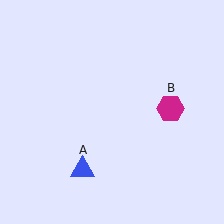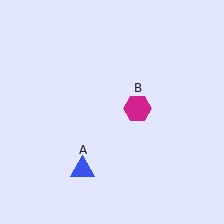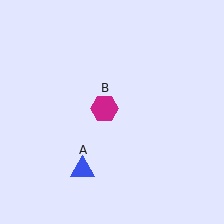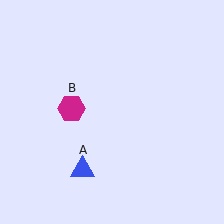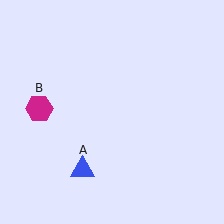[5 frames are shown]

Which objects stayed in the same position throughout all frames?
Blue triangle (object A) remained stationary.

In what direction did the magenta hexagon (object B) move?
The magenta hexagon (object B) moved left.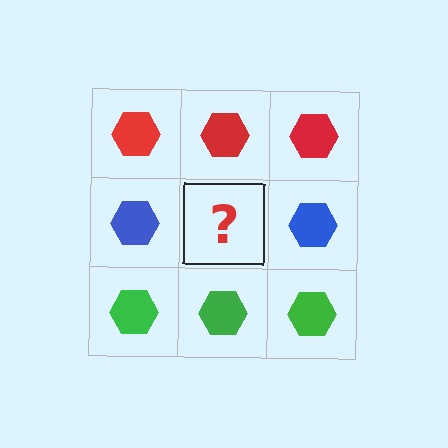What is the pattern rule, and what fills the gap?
The rule is that each row has a consistent color. The gap should be filled with a blue hexagon.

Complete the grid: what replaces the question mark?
The question mark should be replaced with a blue hexagon.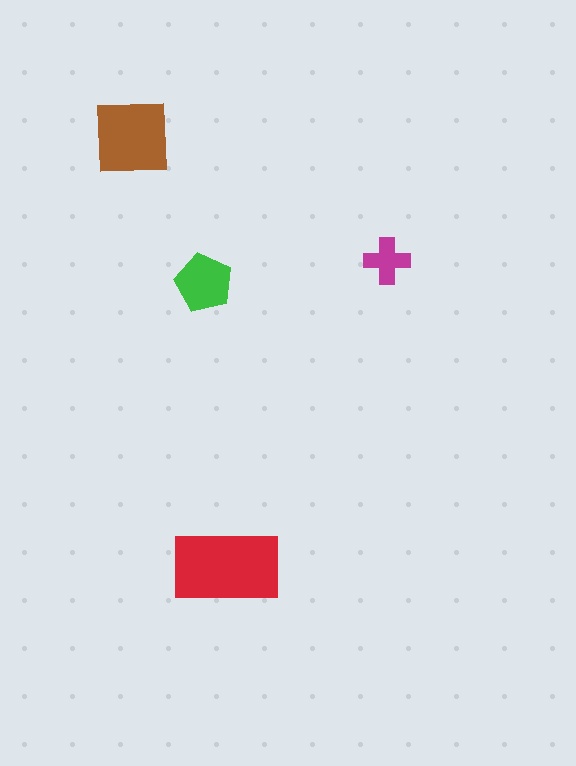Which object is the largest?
The red rectangle.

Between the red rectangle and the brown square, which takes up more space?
The red rectangle.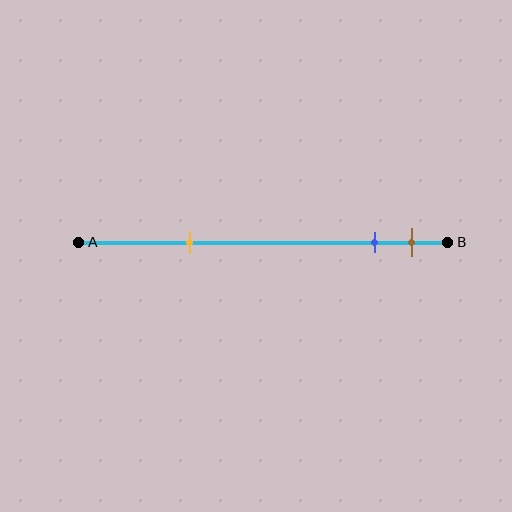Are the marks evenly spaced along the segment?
No, the marks are not evenly spaced.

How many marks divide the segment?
There are 3 marks dividing the segment.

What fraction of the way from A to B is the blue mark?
The blue mark is approximately 80% (0.8) of the way from A to B.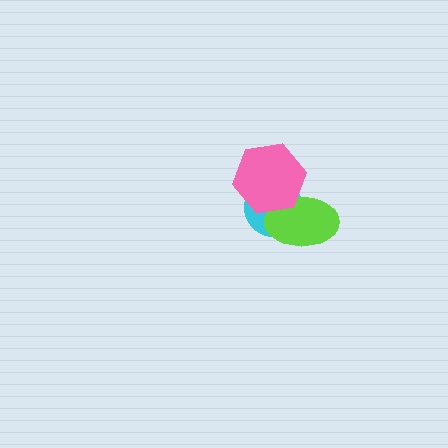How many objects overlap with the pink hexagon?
2 objects overlap with the pink hexagon.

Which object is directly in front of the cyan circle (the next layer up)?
The lime ellipse is directly in front of the cyan circle.